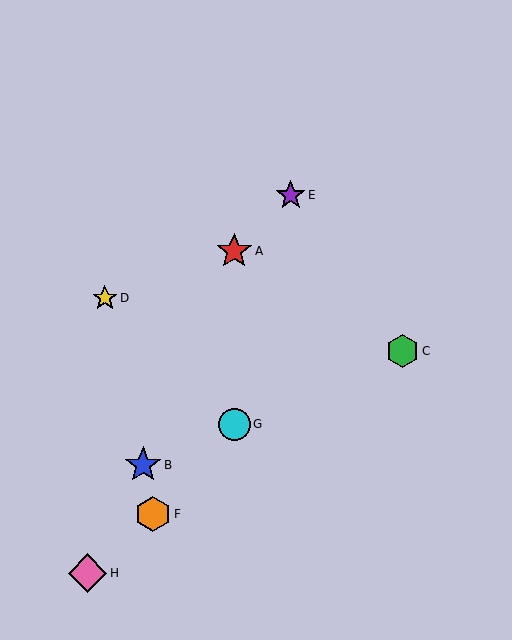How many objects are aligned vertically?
2 objects (A, G) are aligned vertically.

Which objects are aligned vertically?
Objects A, G are aligned vertically.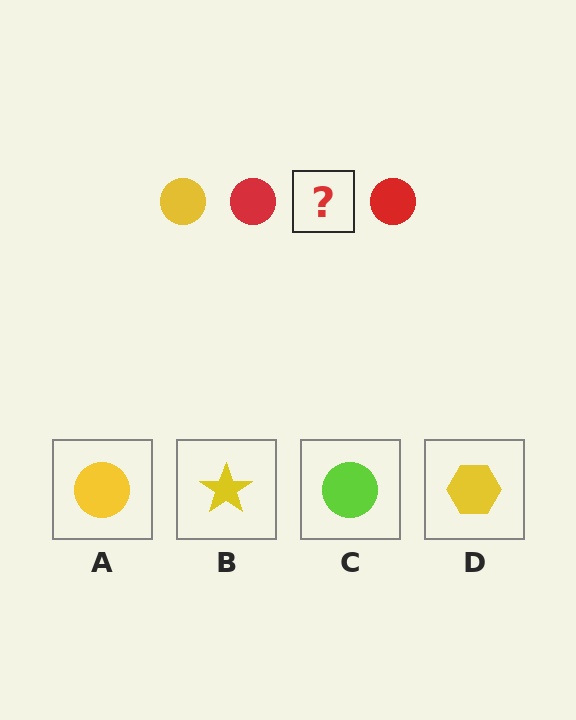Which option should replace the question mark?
Option A.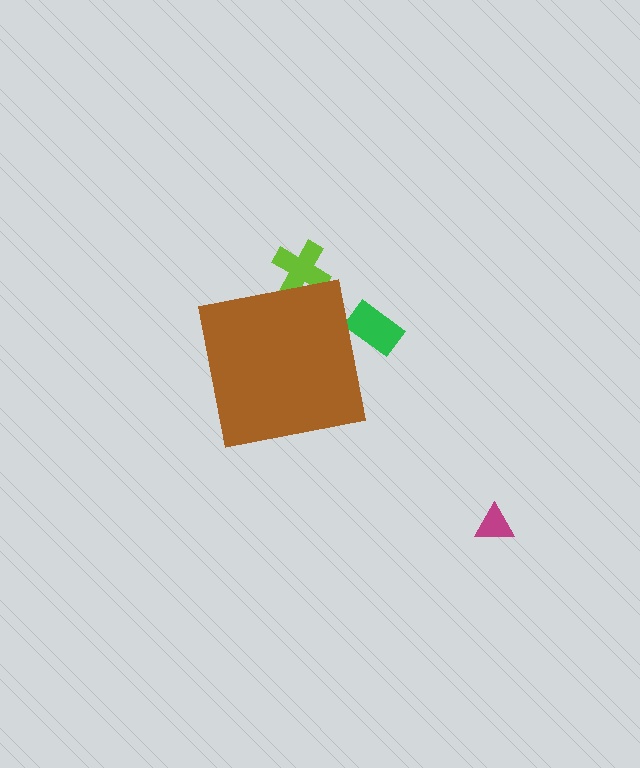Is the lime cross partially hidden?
Yes, the lime cross is partially hidden behind the brown square.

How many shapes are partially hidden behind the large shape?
2 shapes are partially hidden.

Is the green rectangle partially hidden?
Yes, the green rectangle is partially hidden behind the brown square.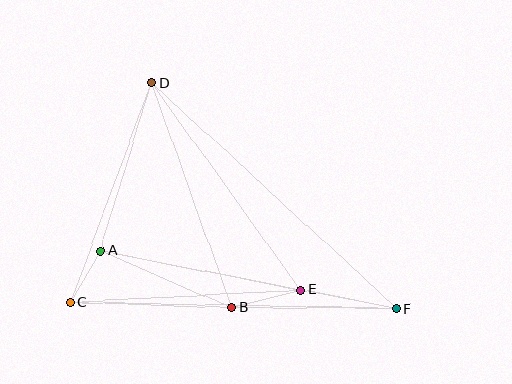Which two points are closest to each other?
Points A and C are closest to each other.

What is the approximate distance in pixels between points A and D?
The distance between A and D is approximately 176 pixels.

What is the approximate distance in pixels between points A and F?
The distance between A and F is approximately 301 pixels.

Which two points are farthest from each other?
Points D and F are farthest from each other.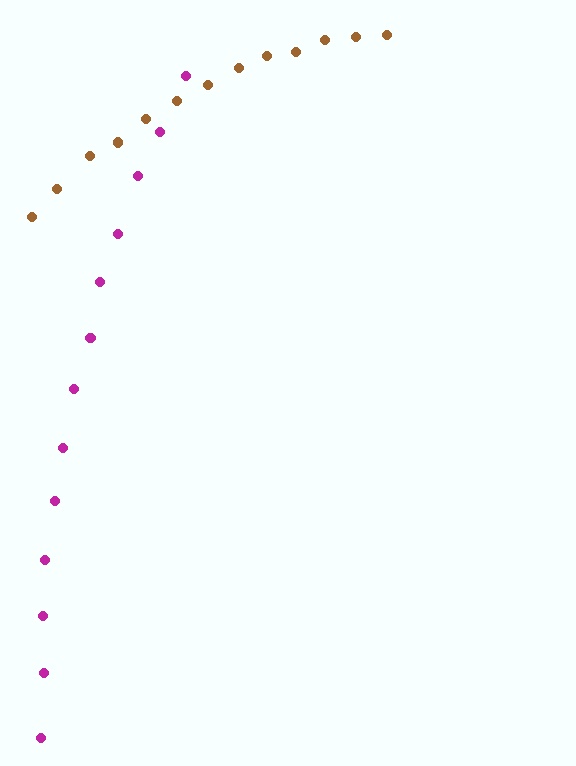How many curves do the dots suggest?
There are 2 distinct paths.